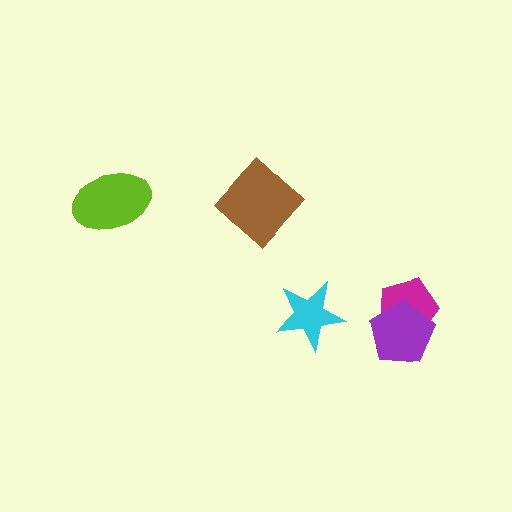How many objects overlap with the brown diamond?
0 objects overlap with the brown diamond.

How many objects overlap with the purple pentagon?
1 object overlaps with the purple pentagon.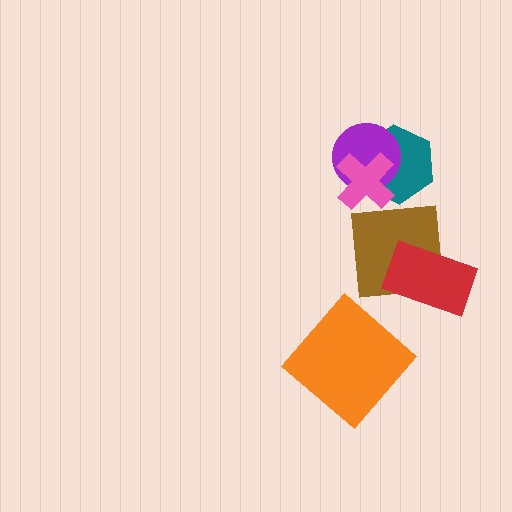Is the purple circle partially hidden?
Yes, it is partially covered by another shape.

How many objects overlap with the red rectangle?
1 object overlaps with the red rectangle.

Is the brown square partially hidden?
Yes, it is partially covered by another shape.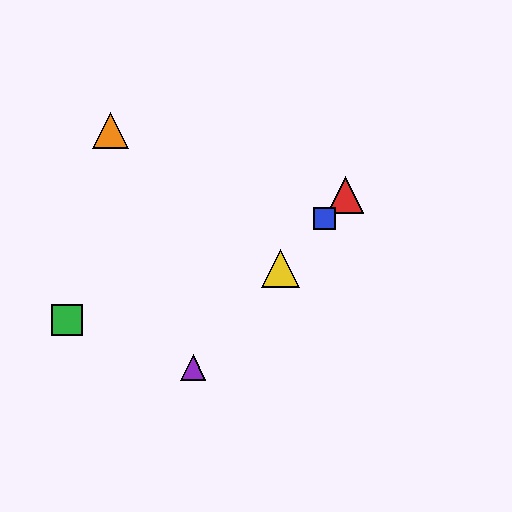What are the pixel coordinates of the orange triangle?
The orange triangle is at (111, 131).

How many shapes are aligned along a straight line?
4 shapes (the red triangle, the blue square, the yellow triangle, the purple triangle) are aligned along a straight line.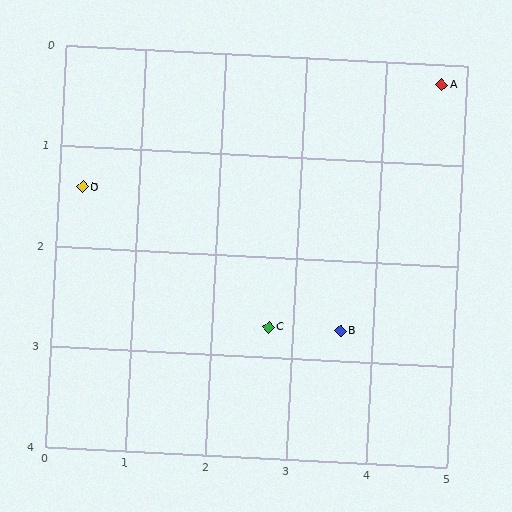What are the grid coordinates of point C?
Point C is at approximately (2.7, 2.7).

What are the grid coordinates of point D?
Point D is at approximately (0.3, 1.4).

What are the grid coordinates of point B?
Point B is at approximately (3.6, 2.7).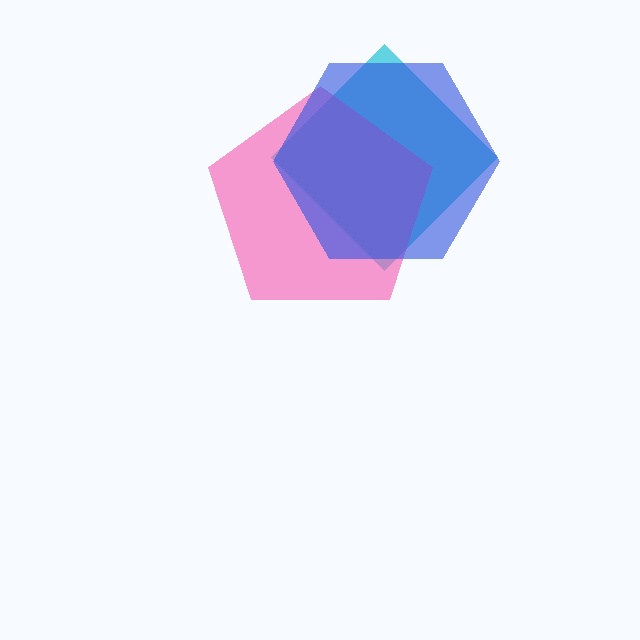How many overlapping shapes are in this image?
There are 3 overlapping shapes in the image.